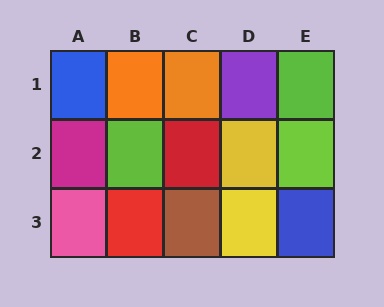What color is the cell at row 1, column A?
Blue.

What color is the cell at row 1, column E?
Lime.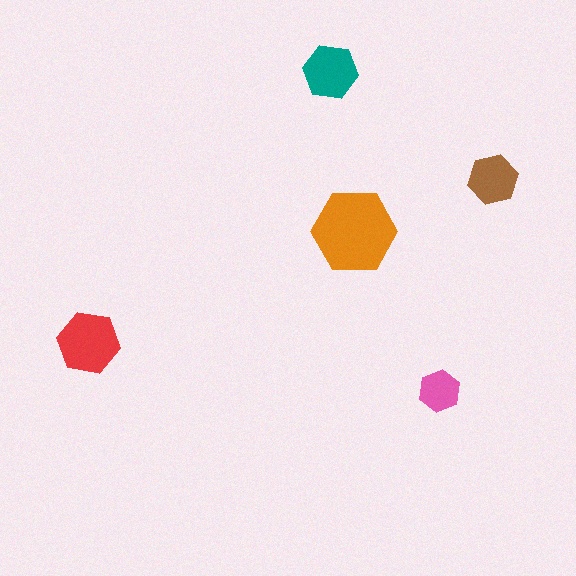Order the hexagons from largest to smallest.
the orange one, the red one, the teal one, the brown one, the pink one.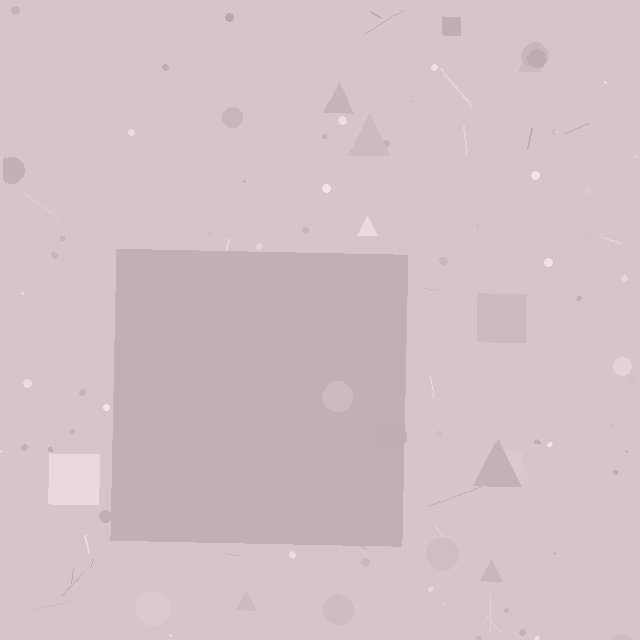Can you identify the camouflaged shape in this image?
The camouflaged shape is a square.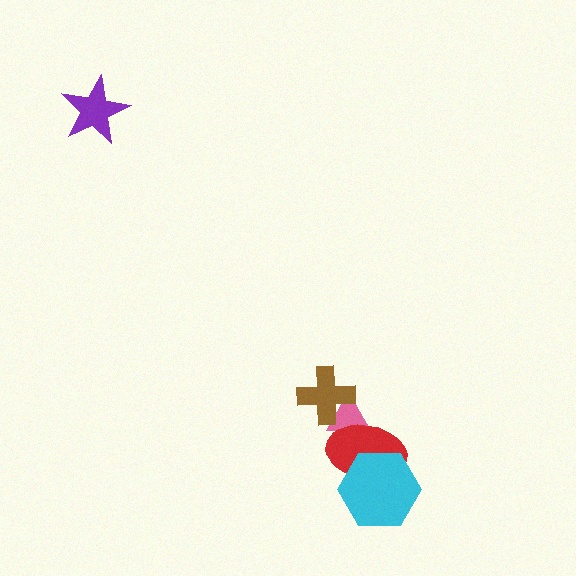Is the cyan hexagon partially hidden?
No, no other shape covers it.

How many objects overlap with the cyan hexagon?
1 object overlaps with the cyan hexagon.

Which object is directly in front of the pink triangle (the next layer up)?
The brown cross is directly in front of the pink triangle.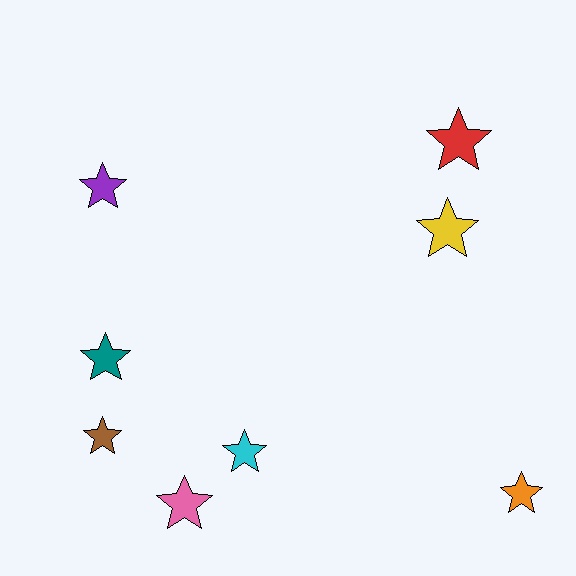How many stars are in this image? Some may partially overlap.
There are 8 stars.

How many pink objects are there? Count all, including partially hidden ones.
There is 1 pink object.